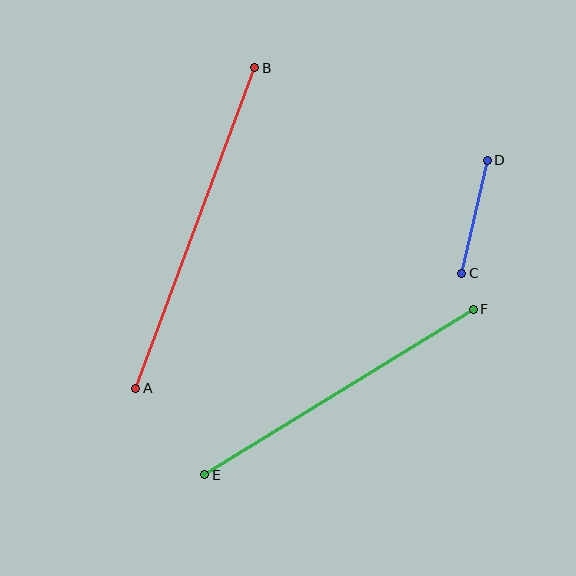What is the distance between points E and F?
The distance is approximately 316 pixels.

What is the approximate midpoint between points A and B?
The midpoint is at approximately (195, 228) pixels.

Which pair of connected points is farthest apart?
Points A and B are farthest apart.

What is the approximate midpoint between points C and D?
The midpoint is at approximately (474, 217) pixels.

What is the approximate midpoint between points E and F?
The midpoint is at approximately (339, 392) pixels.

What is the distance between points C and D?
The distance is approximately 116 pixels.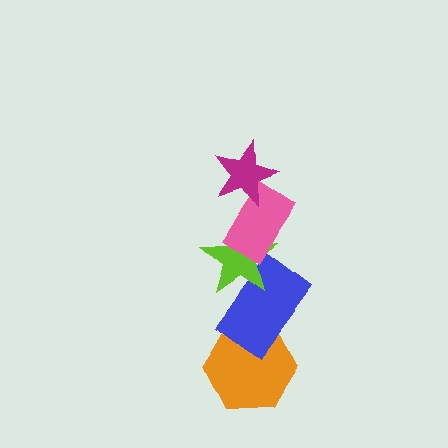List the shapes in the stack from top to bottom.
From top to bottom: the magenta star, the pink rectangle, the lime star, the blue rectangle, the orange hexagon.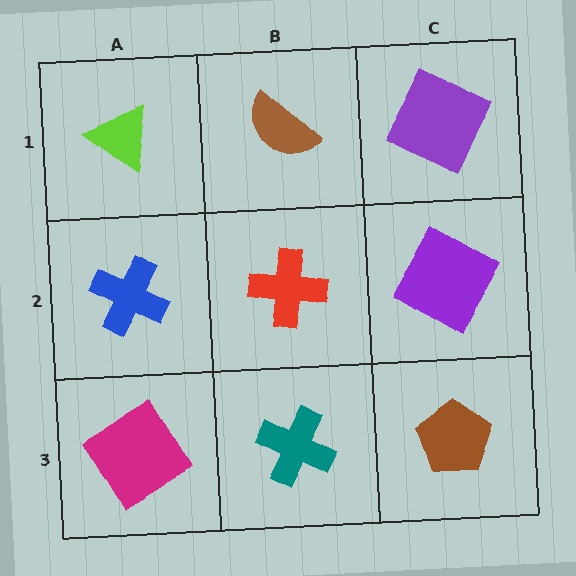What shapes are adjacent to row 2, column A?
A lime triangle (row 1, column A), a magenta diamond (row 3, column A), a red cross (row 2, column B).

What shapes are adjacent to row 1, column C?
A purple diamond (row 2, column C), a brown semicircle (row 1, column B).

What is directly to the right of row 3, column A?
A teal cross.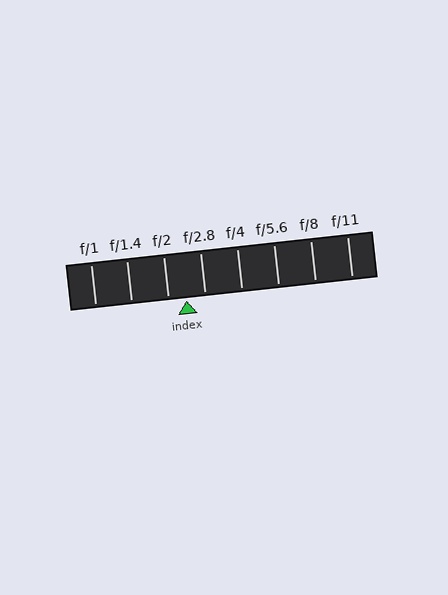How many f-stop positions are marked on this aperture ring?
There are 8 f-stop positions marked.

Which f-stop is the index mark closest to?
The index mark is closest to f/2.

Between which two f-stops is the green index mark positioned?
The index mark is between f/2 and f/2.8.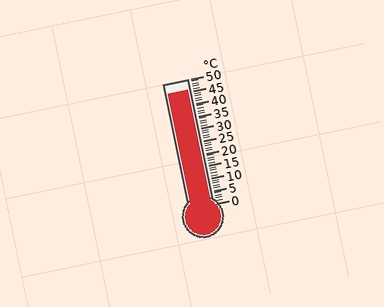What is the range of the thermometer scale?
The thermometer scale ranges from 0°C to 50°C.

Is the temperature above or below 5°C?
The temperature is above 5°C.